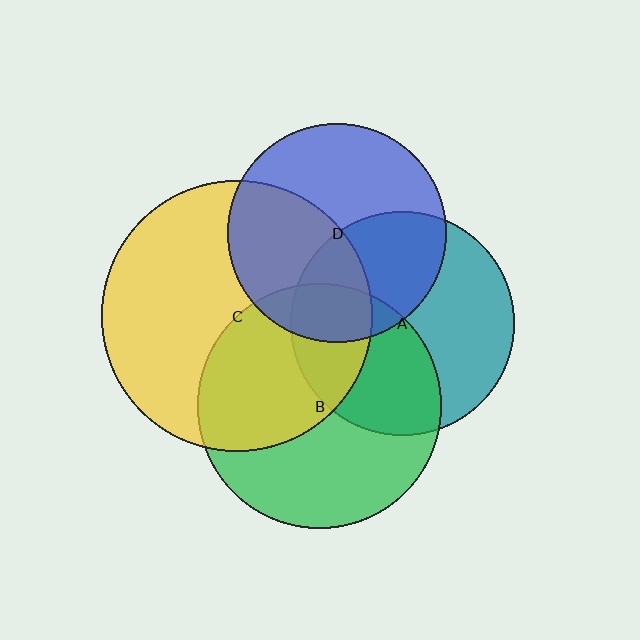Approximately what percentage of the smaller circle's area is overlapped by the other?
Approximately 45%.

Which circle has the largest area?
Circle C (yellow).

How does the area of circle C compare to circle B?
Approximately 1.2 times.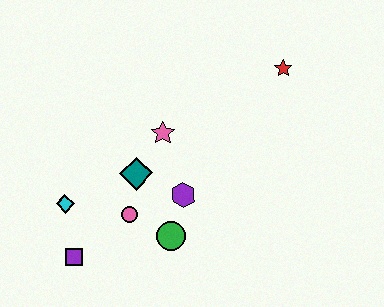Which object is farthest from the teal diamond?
The red star is farthest from the teal diamond.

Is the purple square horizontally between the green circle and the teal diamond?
No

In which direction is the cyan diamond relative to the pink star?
The cyan diamond is to the left of the pink star.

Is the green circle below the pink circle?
Yes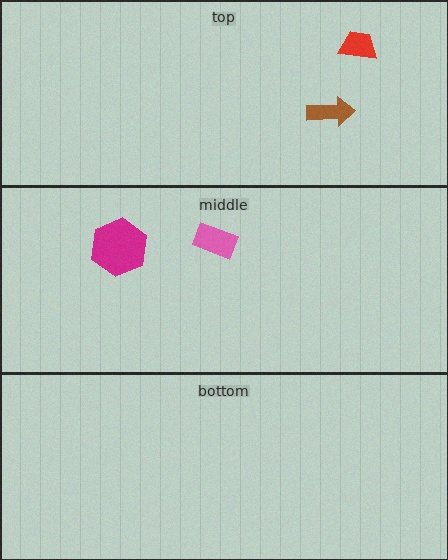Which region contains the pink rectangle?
The middle region.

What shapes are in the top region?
The brown arrow, the red trapezoid.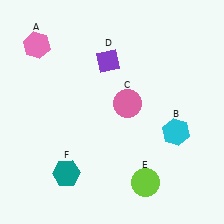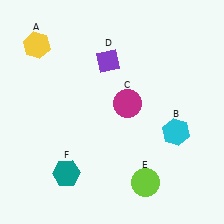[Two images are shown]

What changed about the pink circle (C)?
In Image 1, C is pink. In Image 2, it changed to magenta.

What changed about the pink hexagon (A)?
In Image 1, A is pink. In Image 2, it changed to yellow.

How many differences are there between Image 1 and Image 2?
There are 2 differences between the two images.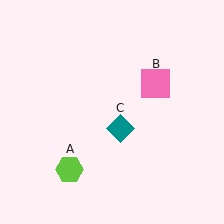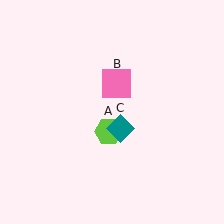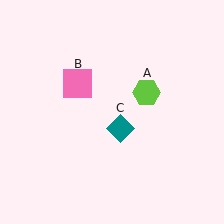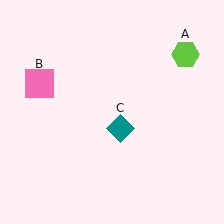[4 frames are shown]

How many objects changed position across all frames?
2 objects changed position: lime hexagon (object A), pink square (object B).